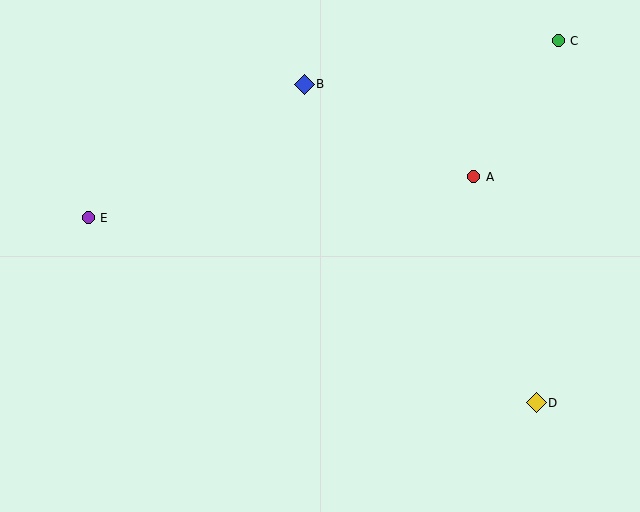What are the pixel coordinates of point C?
Point C is at (558, 41).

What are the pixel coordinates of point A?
Point A is at (473, 177).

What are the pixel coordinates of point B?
Point B is at (304, 84).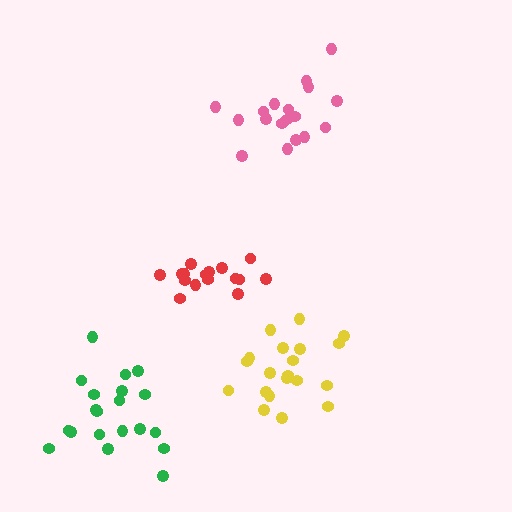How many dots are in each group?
Group 1: 20 dots, Group 2: 18 dots, Group 3: 16 dots, Group 4: 20 dots (74 total).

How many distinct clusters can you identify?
There are 4 distinct clusters.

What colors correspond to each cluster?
The clusters are colored: yellow, pink, red, green.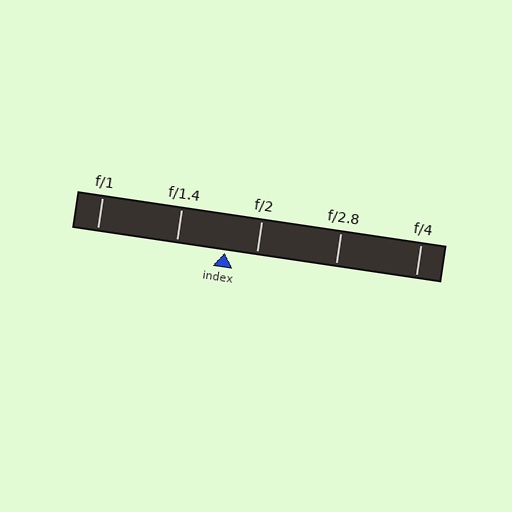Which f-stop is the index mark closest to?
The index mark is closest to f/2.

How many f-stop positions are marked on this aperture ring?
There are 5 f-stop positions marked.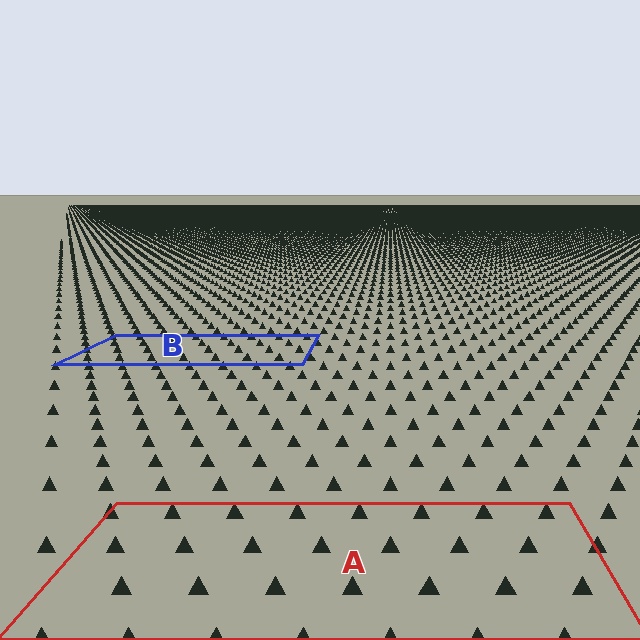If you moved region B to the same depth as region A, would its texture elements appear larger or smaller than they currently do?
They would appear larger. At a closer depth, the same texture elements are projected at a bigger on-screen size.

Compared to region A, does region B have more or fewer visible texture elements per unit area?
Region B has more texture elements per unit area — they are packed more densely because it is farther away.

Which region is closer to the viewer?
Region A is closer. The texture elements there are larger and more spread out.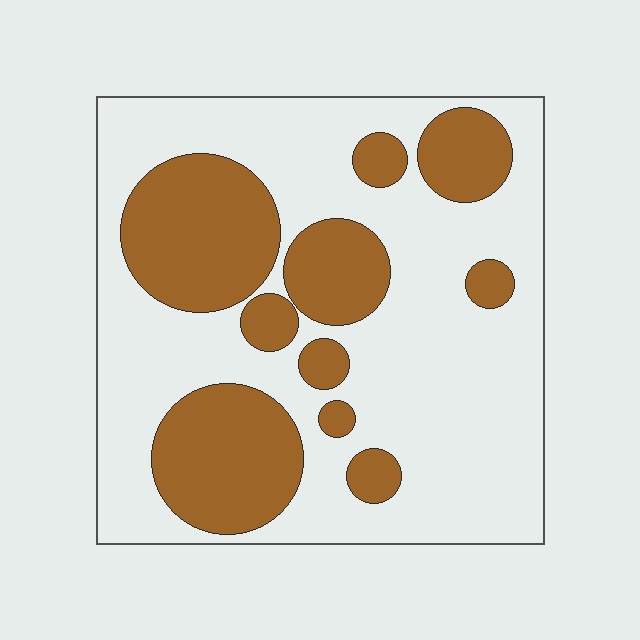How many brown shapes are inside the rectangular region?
10.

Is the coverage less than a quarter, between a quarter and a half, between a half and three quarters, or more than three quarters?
Between a quarter and a half.